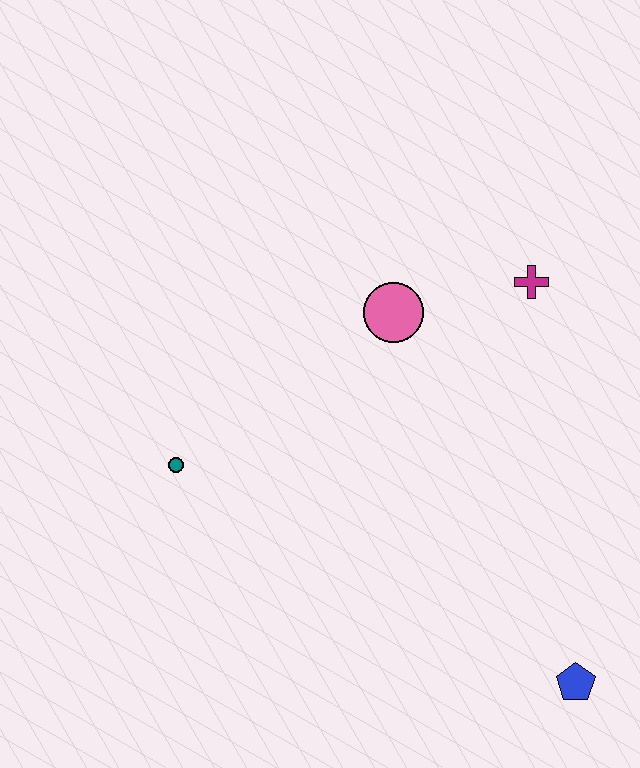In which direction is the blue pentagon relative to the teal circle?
The blue pentagon is to the right of the teal circle.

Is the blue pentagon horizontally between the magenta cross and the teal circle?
No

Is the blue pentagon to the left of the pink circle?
No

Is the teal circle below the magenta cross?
Yes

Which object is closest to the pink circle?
The magenta cross is closest to the pink circle.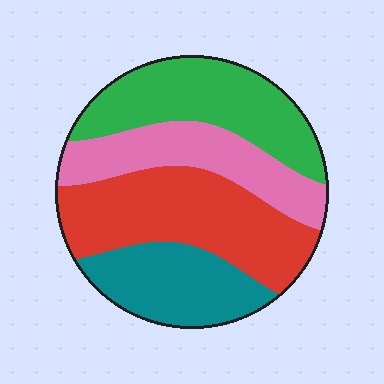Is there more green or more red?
Red.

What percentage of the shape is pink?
Pink covers roughly 20% of the shape.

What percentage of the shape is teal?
Teal covers roughly 20% of the shape.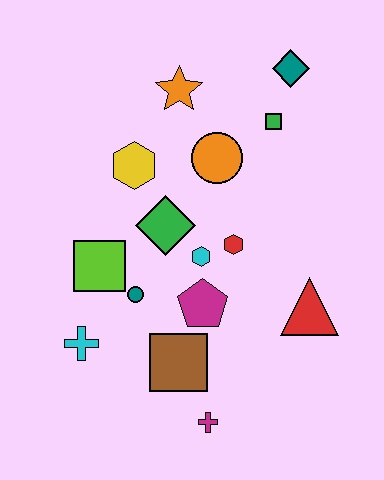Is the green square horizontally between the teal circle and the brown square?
No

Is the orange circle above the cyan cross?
Yes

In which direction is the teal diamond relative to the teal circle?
The teal diamond is above the teal circle.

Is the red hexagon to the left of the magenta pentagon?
No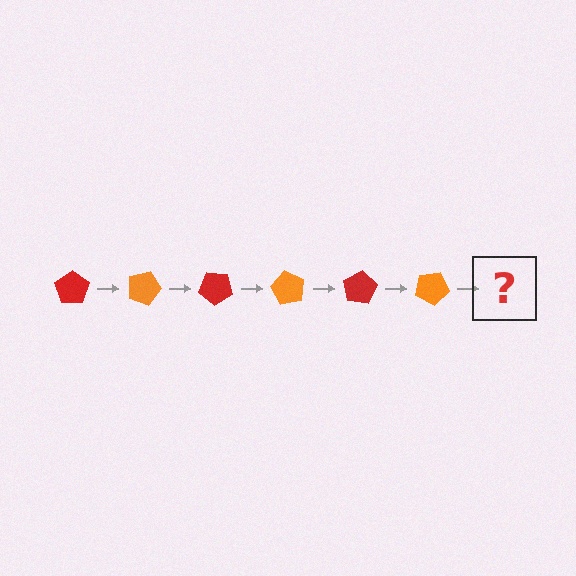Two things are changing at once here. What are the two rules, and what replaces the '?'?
The two rules are that it rotates 20 degrees each step and the color cycles through red and orange. The '?' should be a red pentagon, rotated 120 degrees from the start.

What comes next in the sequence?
The next element should be a red pentagon, rotated 120 degrees from the start.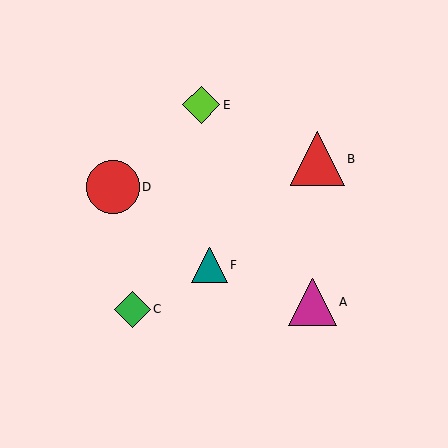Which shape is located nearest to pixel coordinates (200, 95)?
The lime diamond (labeled E) at (201, 105) is nearest to that location.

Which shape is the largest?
The red triangle (labeled B) is the largest.